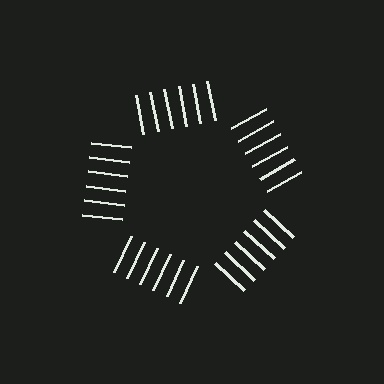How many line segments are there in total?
30 — 6 along each of the 5 edges.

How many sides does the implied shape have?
5 sides — the line-ends trace a pentagon.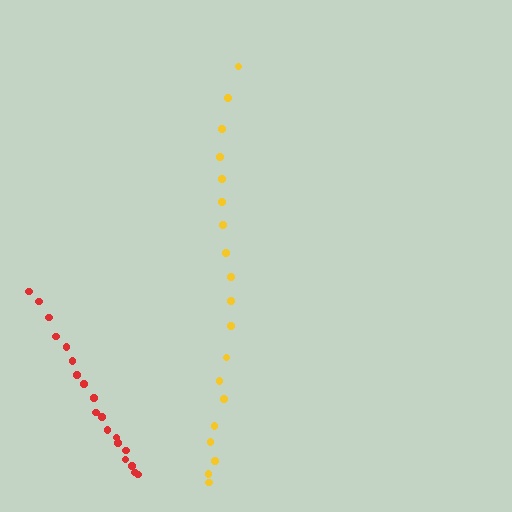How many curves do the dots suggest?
There are 2 distinct paths.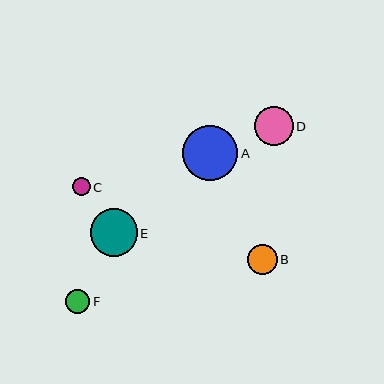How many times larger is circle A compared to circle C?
Circle A is approximately 3.1 times the size of circle C.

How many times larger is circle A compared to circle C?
Circle A is approximately 3.1 times the size of circle C.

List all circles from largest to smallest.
From largest to smallest: A, E, D, B, F, C.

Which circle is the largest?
Circle A is the largest with a size of approximately 56 pixels.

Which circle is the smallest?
Circle C is the smallest with a size of approximately 18 pixels.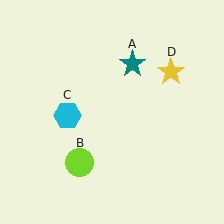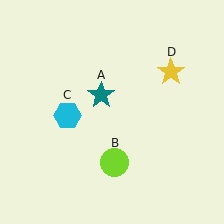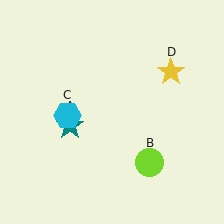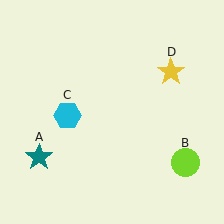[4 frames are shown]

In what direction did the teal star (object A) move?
The teal star (object A) moved down and to the left.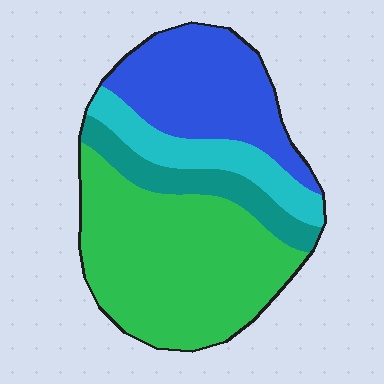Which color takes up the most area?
Green, at roughly 45%.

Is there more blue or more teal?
Blue.